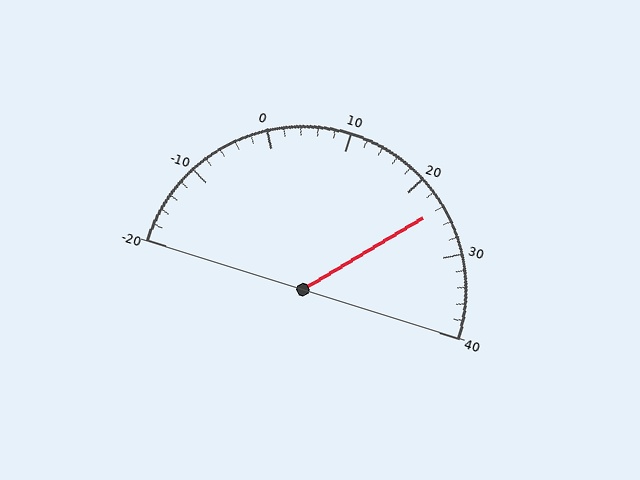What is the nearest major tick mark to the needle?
The nearest major tick mark is 20.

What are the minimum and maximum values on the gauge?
The gauge ranges from -20 to 40.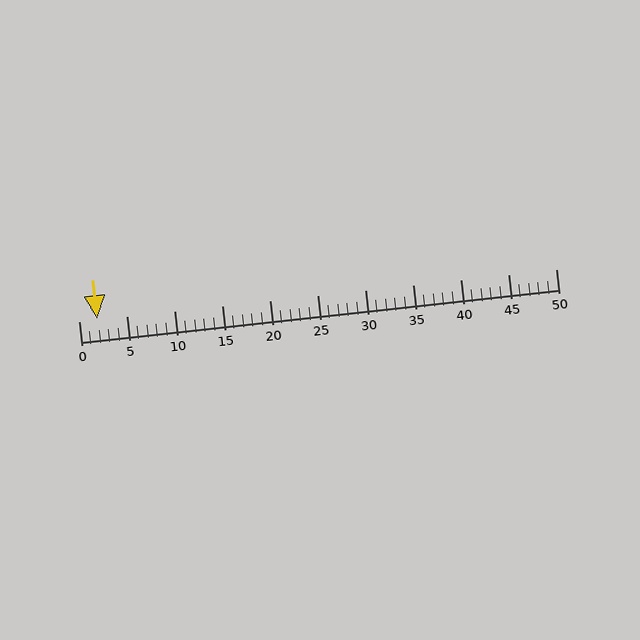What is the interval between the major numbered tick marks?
The major tick marks are spaced 5 units apart.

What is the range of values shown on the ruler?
The ruler shows values from 0 to 50.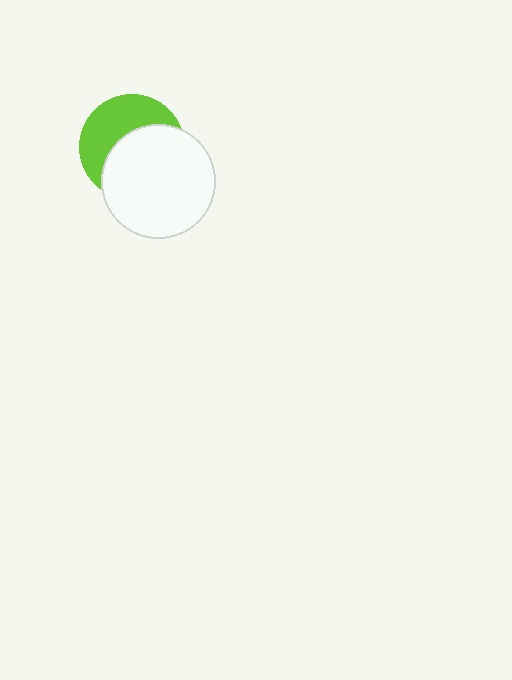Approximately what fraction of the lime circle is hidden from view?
Roughly 56% of the lime circle is hidden behind the white circle.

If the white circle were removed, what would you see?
You would see the complete lime circle.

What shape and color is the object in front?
The object in front is a white circle.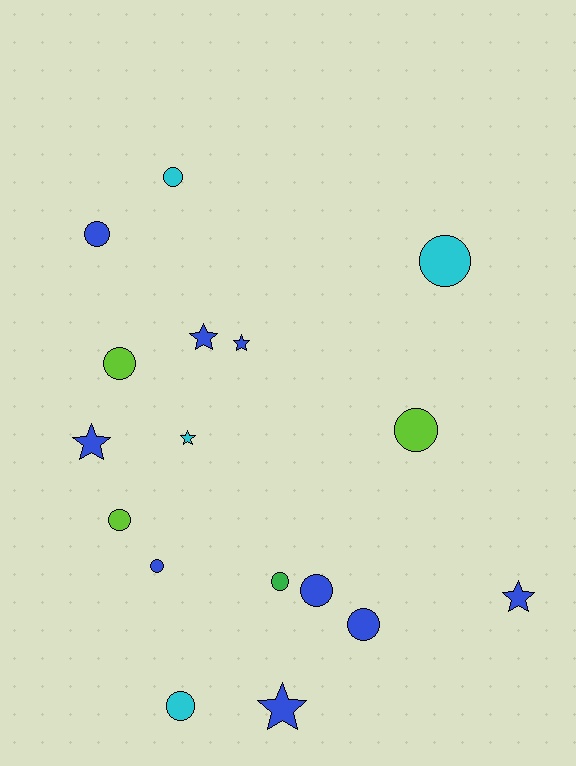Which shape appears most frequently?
Circle, with 11 objects.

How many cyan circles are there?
There are 3 cyan circles.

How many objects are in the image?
There are 17 objects.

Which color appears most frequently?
Blue, with 9 objects.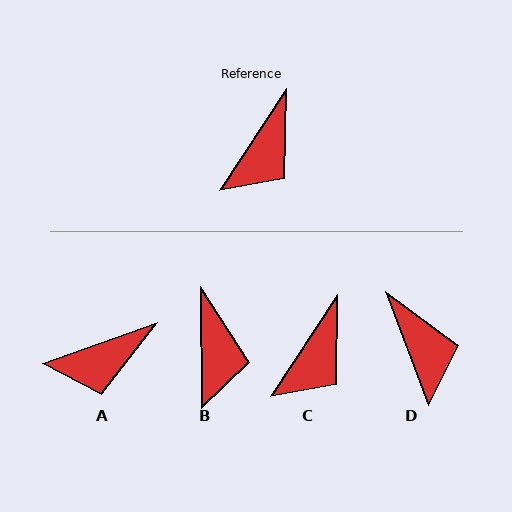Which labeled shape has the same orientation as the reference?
C.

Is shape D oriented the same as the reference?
No, it is off by about 54 degrees.